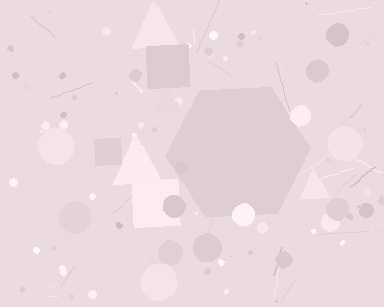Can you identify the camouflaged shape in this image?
The camouflaged shape is a hexagon.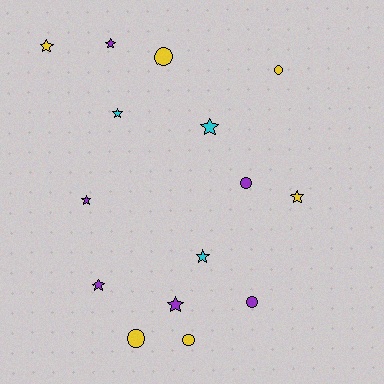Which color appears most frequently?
Yellow, with 6 objects.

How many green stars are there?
There are no green stars.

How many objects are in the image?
There are 15 objects.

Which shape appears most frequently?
Star, with 9 objects.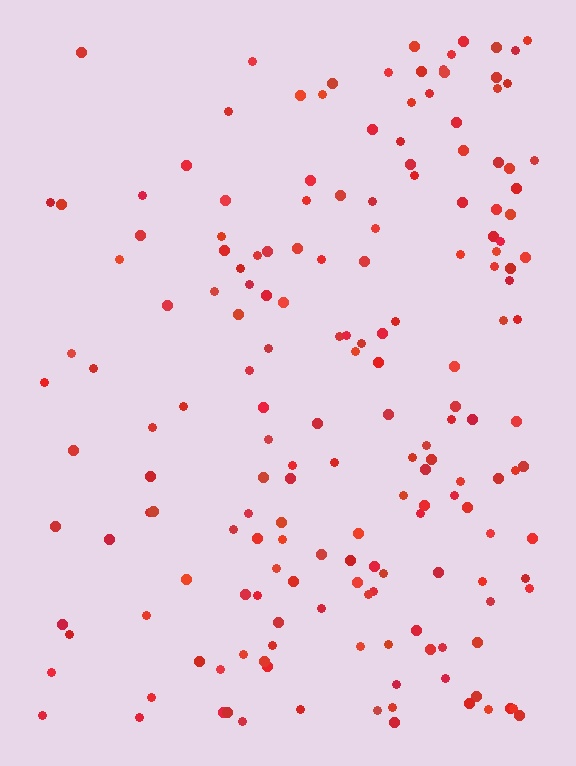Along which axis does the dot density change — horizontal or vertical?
Horizontal.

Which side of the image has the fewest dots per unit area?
The left.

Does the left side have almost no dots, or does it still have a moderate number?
Still a moderate number, just noticeably fewer than the right.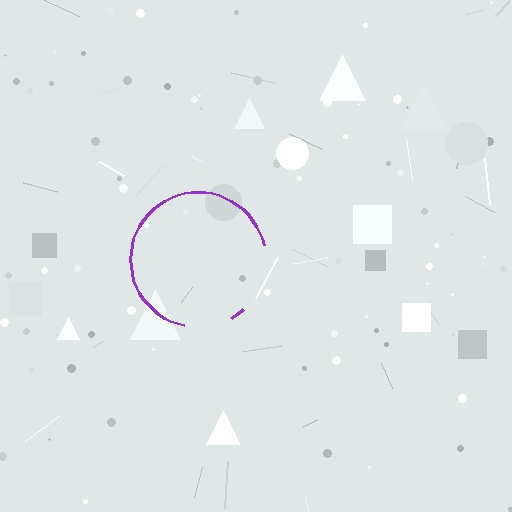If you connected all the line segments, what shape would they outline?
They would outline a circle.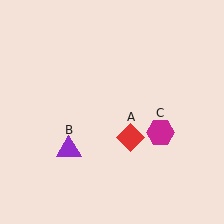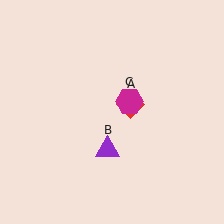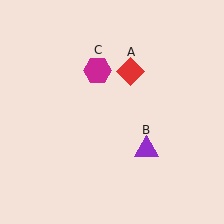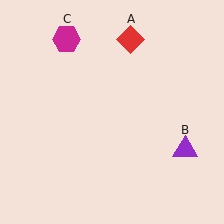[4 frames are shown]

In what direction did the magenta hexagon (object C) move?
The magenta hexagon (object C) moved up and to the left.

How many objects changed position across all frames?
3 objects changed position: red diamond (object A), purple triangle (object B), magenta hexagon (object C).